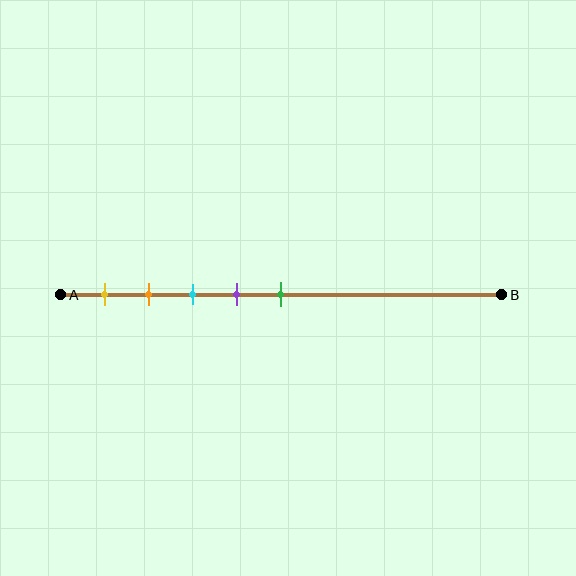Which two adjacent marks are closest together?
The orange and cyan marks are the closest adjacent pair.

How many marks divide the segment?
There are 5 marks dividing the segment.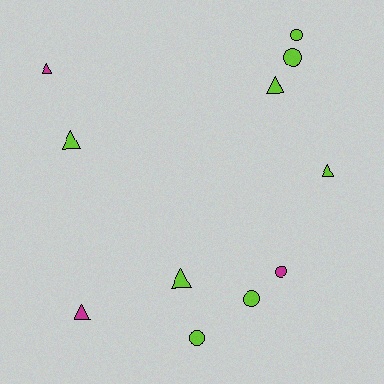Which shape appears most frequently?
Triangle, with 6 objects.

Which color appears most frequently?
Lime, with 8 objects.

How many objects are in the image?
There are 11 objects.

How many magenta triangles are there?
There are 2 magenta triangles.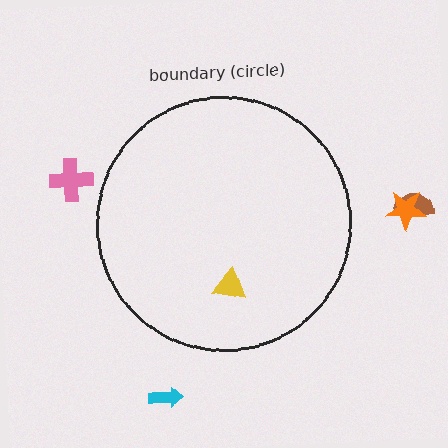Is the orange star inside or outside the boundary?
Outside.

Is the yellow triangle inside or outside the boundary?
Inside.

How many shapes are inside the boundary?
1 inside, 4 outside.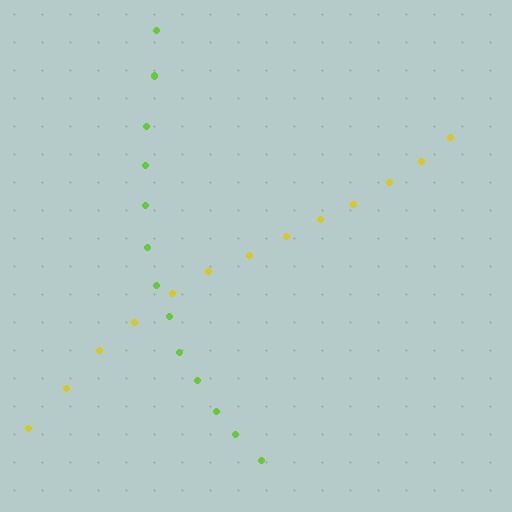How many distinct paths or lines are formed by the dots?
There are 2 distinct paths.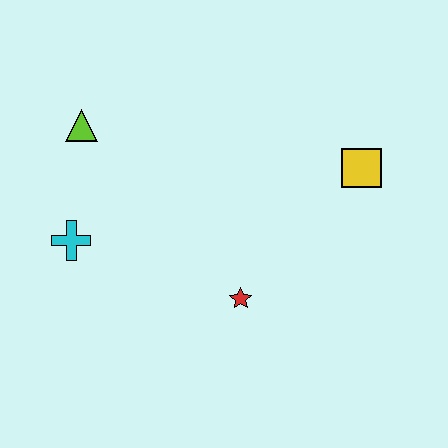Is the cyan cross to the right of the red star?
No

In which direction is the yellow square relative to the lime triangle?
The yellow square is to the right of the lime triangle.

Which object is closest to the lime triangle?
The cyan cross is closest to the lime triangle.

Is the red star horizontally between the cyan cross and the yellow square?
Yes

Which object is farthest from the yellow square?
The cyan cross is farthest from the yellow square.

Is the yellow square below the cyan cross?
No